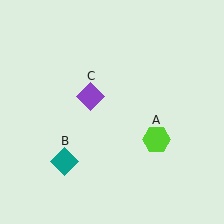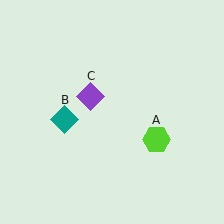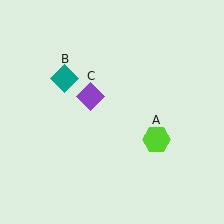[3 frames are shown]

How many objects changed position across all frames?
1 object changed position: teal diamond (object B).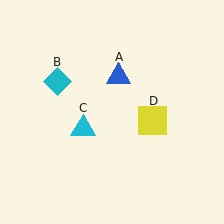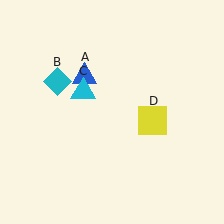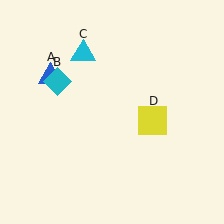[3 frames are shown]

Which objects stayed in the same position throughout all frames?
Cyan diamond (object B) and yellow square (object D) remained stationary.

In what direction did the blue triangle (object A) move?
The blue triangle (object A) moved left.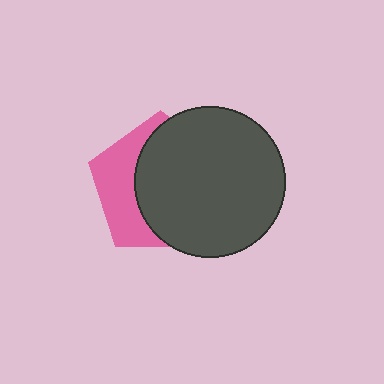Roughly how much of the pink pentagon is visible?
A small part of it is visible (roughly 36%).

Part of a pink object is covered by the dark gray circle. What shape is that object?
It is a pentagon.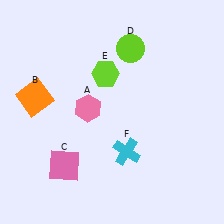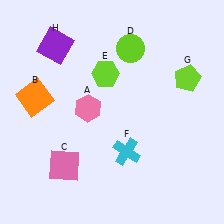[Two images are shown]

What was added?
A lime pentagon (G), a purple square (H) were added in Image 2.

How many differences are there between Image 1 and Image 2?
There are 2 differences between the two images.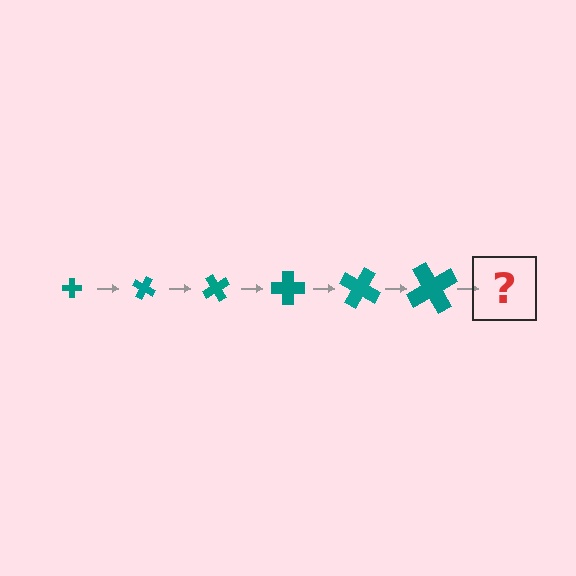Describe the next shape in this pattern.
It should be a cross, larger than the previous one and rotated 180 degrees from the start.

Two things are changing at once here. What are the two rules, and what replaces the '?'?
The two rules are that the cross grows larger each step and it rotates 30 degrees each step. The '?' should be a cross, larger than the previous one and rotated 180 degrees from the start.